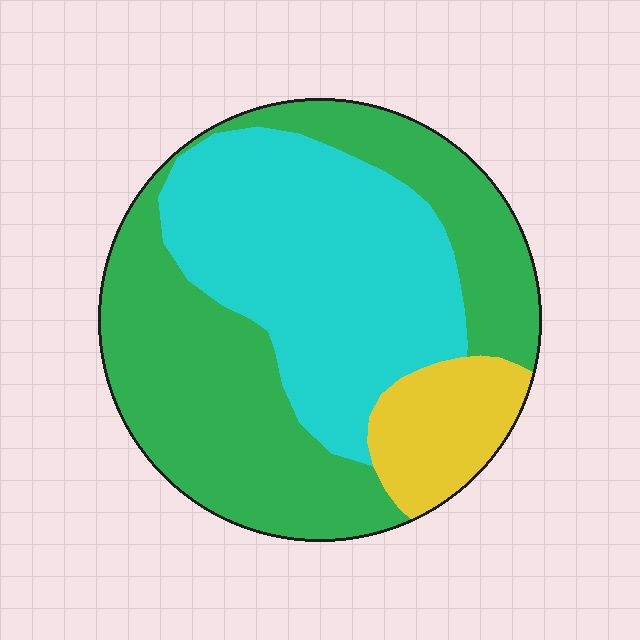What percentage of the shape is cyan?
Cyan covers roughly 40% of the shape.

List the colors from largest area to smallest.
From largest to smallest: green, cyan, yellow.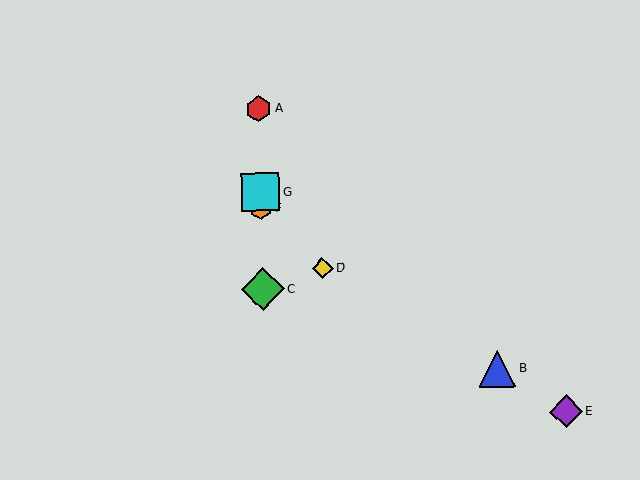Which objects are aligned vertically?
Objects A, C, F, G are aligned vertically.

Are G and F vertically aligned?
Yes, both are at x≈261.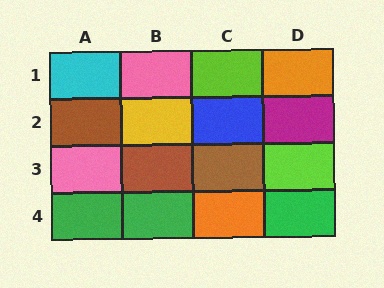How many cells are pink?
2 cells are pink.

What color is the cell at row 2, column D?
Magenta.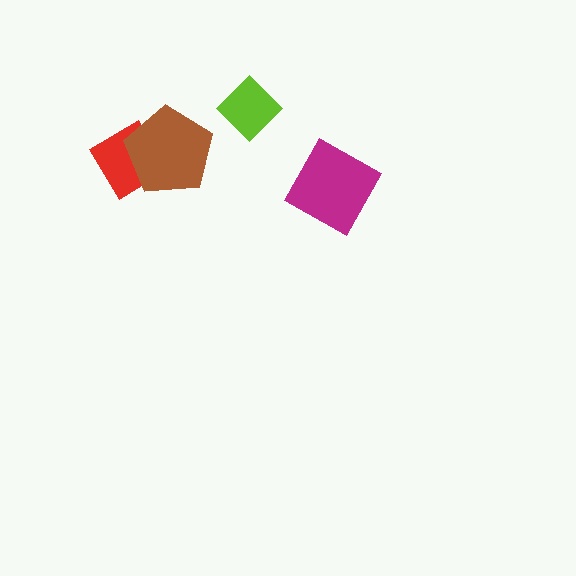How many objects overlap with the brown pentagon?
1 object overlaps with the brown pentagon.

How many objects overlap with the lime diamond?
0 objects overlap with the lime diamond.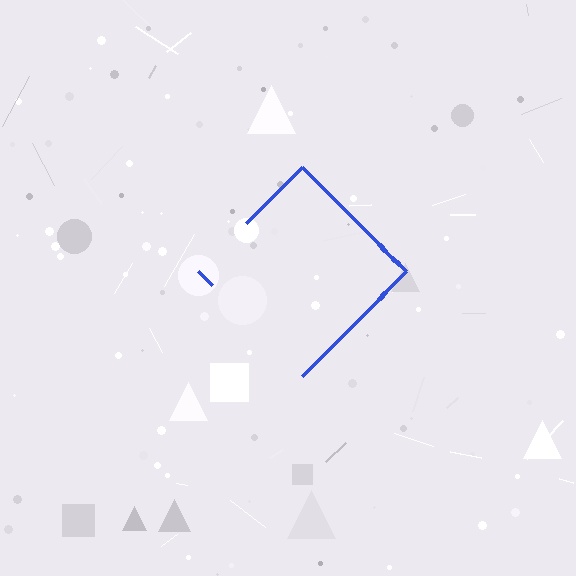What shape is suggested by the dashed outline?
The dashed outline suggests a diamond.